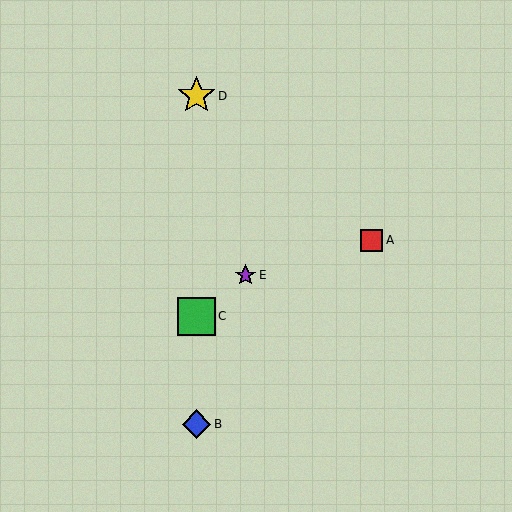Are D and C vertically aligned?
Yes, both are at x≈197.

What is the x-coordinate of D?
Object D is at x≈197.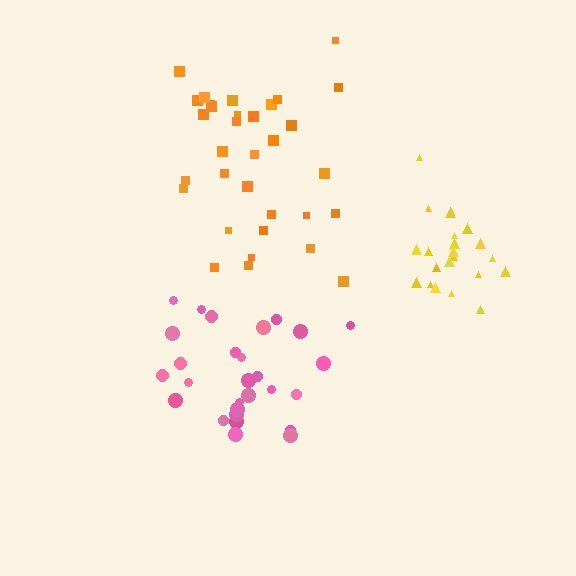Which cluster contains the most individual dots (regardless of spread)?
Orange (33).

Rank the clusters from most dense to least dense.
yellow, pink, orange.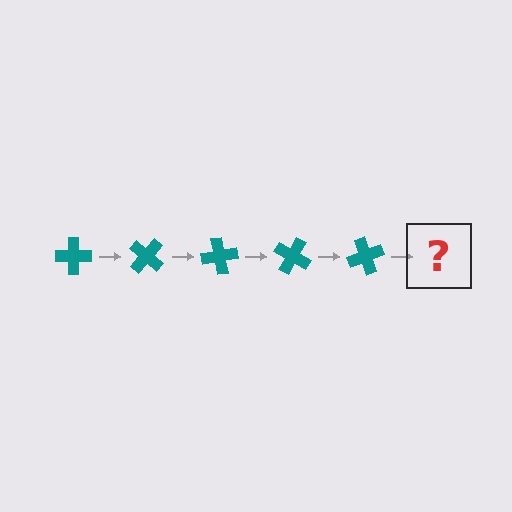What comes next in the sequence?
The next element should be a teal cross rotated 200 degrees.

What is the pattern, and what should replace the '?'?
The pattern is that the cross rotates 40 degrees each step. The '?' should be a teal cross rotated 200 degrees.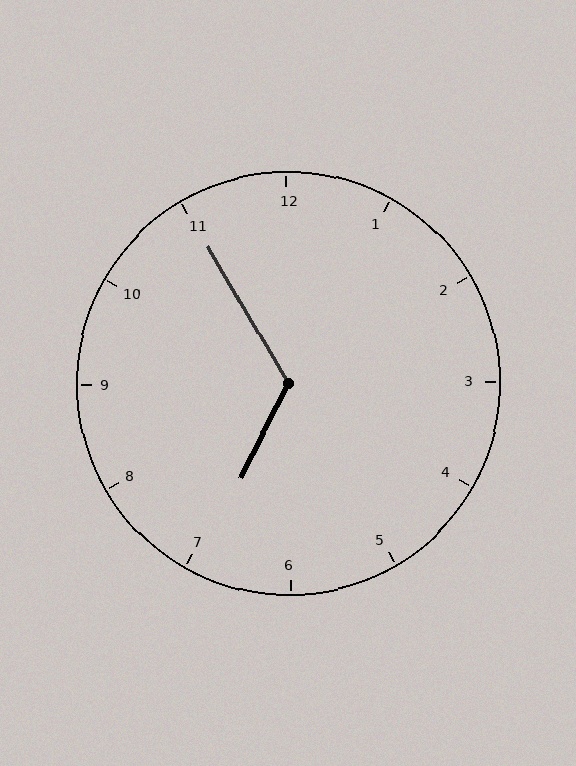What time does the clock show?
6:55.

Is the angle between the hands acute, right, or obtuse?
It is obtuse.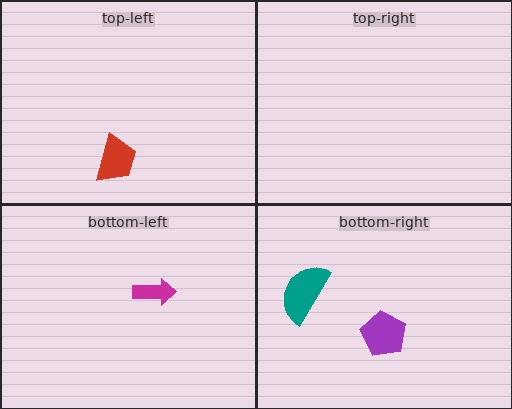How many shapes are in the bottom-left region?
1.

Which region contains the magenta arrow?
The bottom-left region.